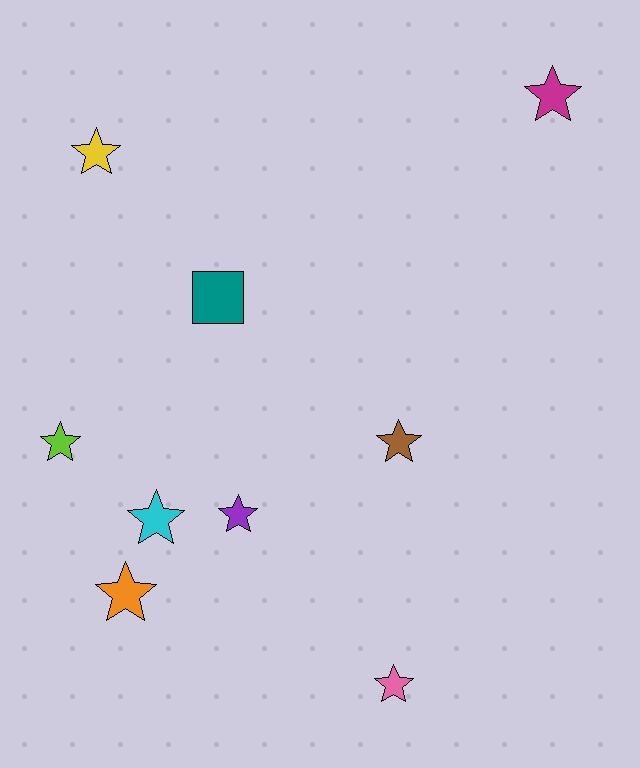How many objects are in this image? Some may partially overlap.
There are 9 objects.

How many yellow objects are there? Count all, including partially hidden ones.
There is 1 yellow object.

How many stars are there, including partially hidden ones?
There are 8 stars.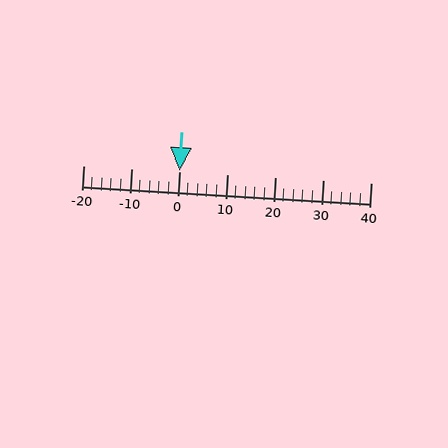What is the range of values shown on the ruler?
The ruler shows values from -20 to 40.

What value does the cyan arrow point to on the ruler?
The cyan arrow points to approximately 0.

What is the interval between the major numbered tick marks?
The major tick marks are spaced 10 units apart.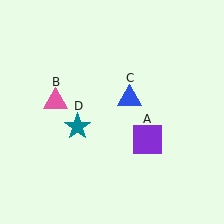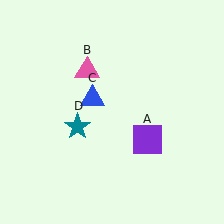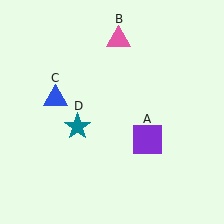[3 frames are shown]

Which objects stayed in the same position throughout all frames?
Purple square (object A) and teal star (object D) remained stationary.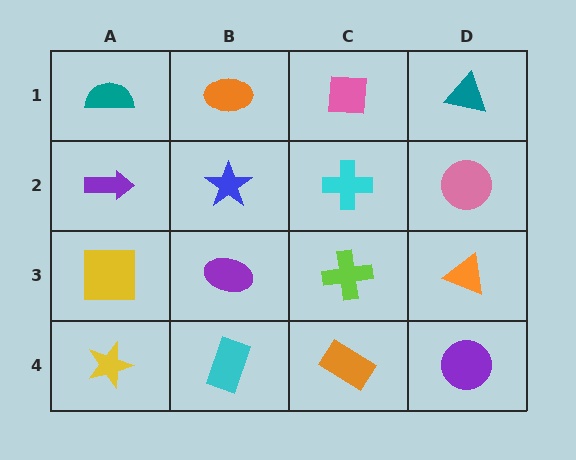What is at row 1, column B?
An orange ellipse.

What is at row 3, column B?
A purple ellipse.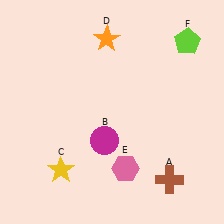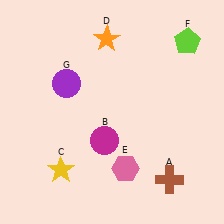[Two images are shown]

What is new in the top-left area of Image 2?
A purple circle (G) was added in the top-left area of Image 2.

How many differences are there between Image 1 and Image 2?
There is 1 difference between the two images.